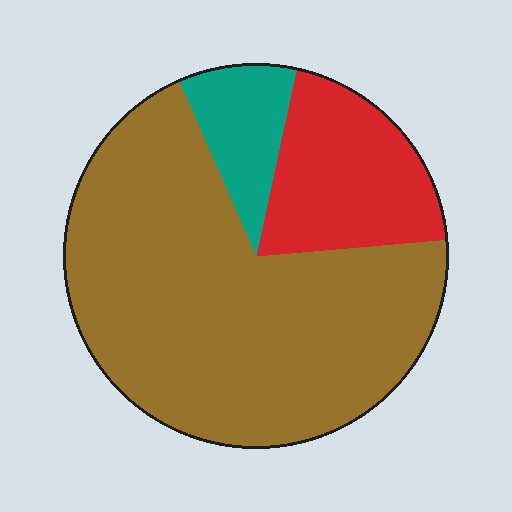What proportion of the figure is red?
Red covers 20% of the figure.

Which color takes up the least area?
Teal, at roughly 10%.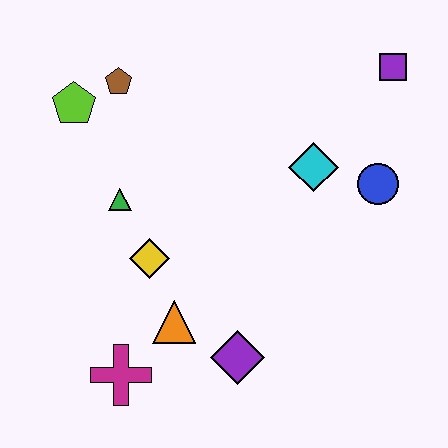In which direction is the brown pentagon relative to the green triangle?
The brown pentagon is above the green triangle.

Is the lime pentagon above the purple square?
No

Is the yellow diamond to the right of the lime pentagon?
Yes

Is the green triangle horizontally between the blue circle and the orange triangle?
No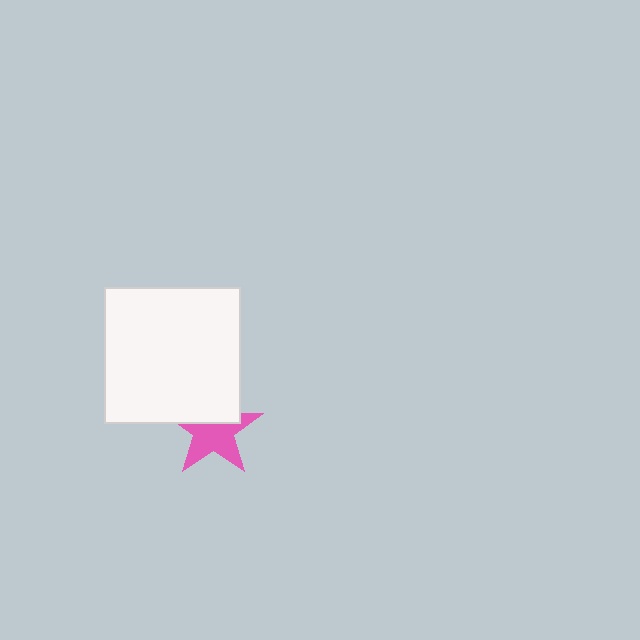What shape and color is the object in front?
The object in front is a white square.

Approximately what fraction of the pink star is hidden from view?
Roughly 37% of the pink star is hidden behind the white square.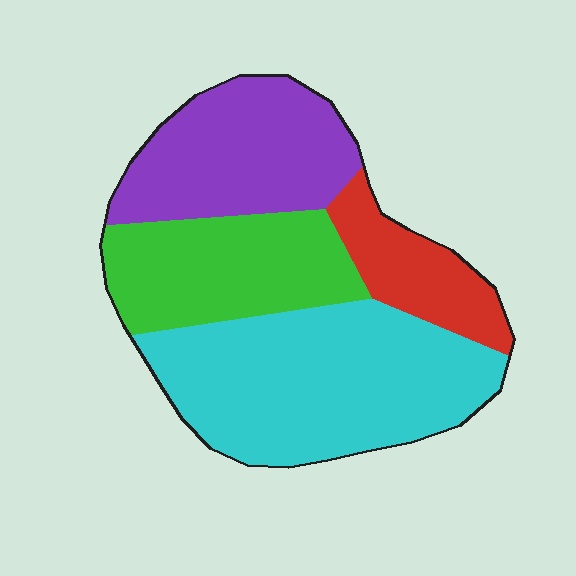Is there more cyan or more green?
Cyan.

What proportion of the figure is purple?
Purple covers 25% of the figure.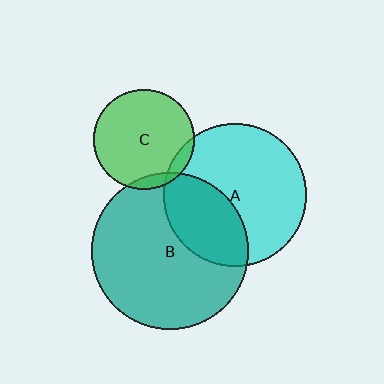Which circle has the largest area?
Circle B (teal).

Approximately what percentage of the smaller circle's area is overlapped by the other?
Approximately 5%.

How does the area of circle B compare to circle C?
Approximately 2.5 times.